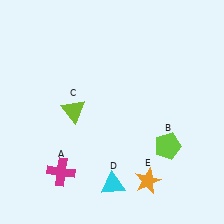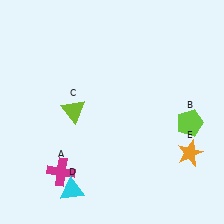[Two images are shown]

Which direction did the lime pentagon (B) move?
The lime pentagon (B) moved up.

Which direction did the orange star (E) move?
The orange star (E) moved right.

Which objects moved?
The objects that moved are: the lime pentagon (B), the cyan triangle (D), the orange star (E).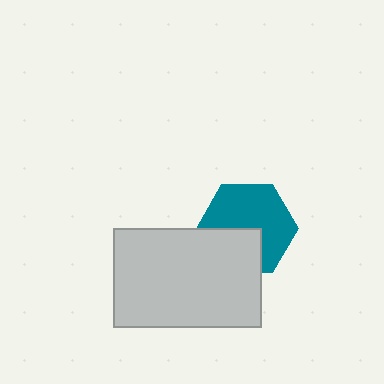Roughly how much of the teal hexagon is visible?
About half of it is visible (roughly 65%).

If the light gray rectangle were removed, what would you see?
You would see the complete teal hexagon.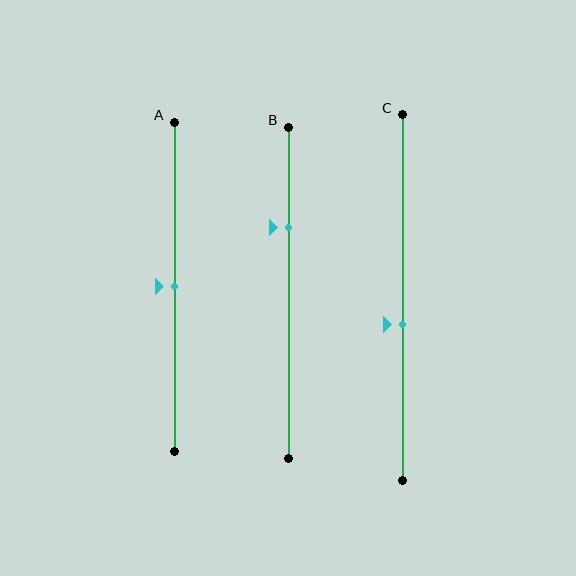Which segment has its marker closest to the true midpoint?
Segment A has its marker closest to the true midpoint.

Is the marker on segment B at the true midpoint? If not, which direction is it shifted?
No, the marker on segment B is shifted upward by about 20% of the segment length.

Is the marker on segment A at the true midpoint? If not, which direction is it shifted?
Yes, the marker on segment A is at the true midpoint.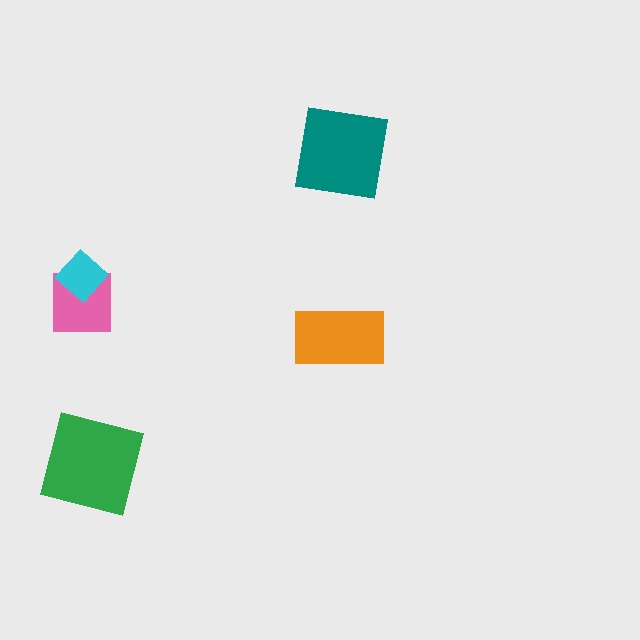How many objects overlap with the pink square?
1 object overlaps with the pink square.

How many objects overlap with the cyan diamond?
1 object overlaps with the cyan diamond.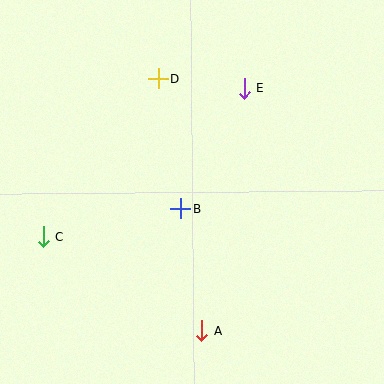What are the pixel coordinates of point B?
Point B is at (181, 209).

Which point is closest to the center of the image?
Point B at (181, 209) is closest to the center.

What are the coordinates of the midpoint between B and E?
The midpoint between B and E is at (213, 149).